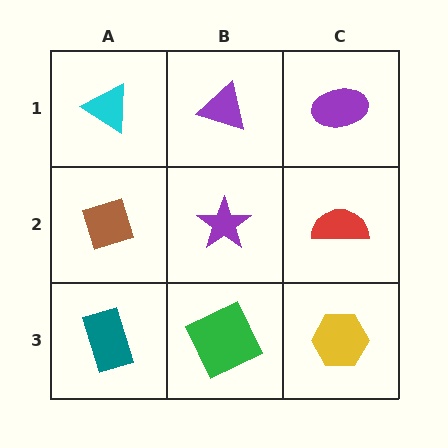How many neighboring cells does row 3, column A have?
2.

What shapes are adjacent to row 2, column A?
A cyan triangle (row 1, column A), a teal rectangle (row 3, column A), a purple star (row 2, column B).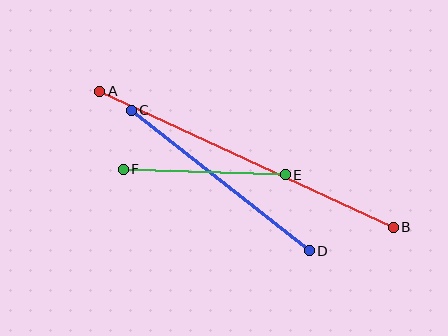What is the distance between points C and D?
The distance is approximately 227 pixels.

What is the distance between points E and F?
The distance is approximately 162 pixels.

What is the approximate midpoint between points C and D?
The midpoint is at approximately (220, 181) pixels.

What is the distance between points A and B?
The distance is approximately 324 pixels.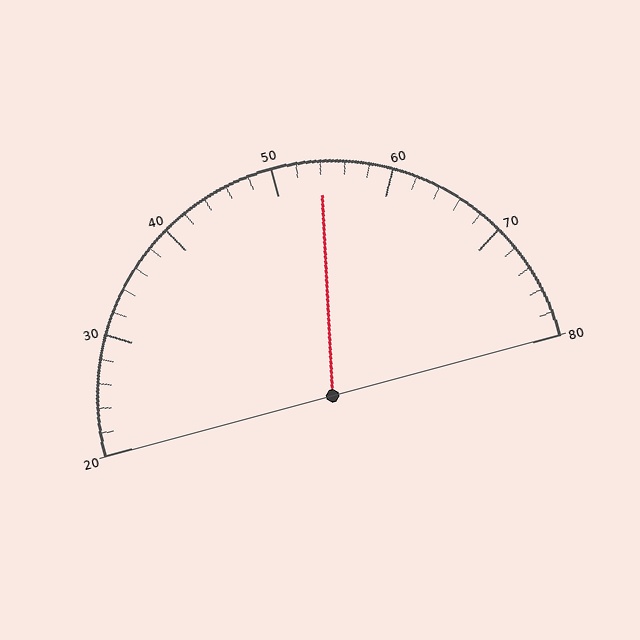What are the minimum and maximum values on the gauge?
The gauge ranges from 20 to 80.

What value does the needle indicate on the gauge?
The needle indicates approximately 54.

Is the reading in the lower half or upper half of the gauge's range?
The reading is in the upper half of the range (20 to 80).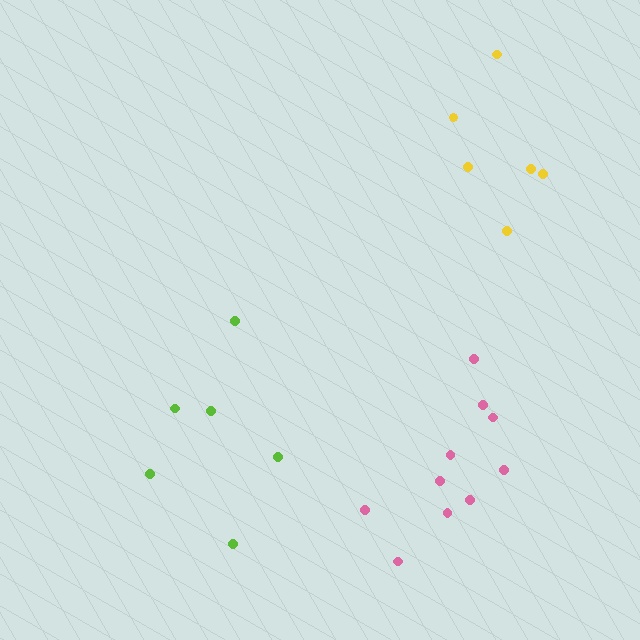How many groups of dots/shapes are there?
There are 3 groups.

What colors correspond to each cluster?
The clusters are colored: yellow, lime, pink.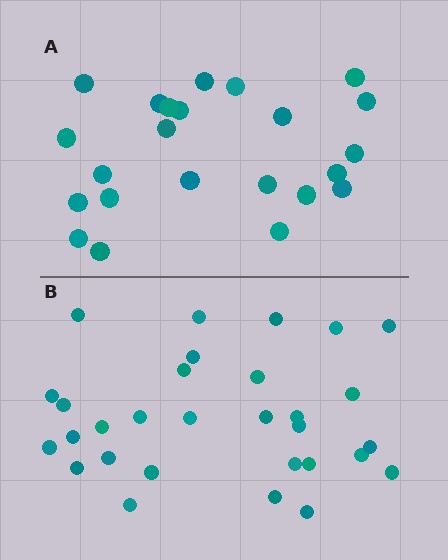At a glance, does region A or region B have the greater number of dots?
Region B (the bottom region) has more dots.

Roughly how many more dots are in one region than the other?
Region B has roughly 8 or so more dots than region A.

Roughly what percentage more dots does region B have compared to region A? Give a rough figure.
About 30% more.